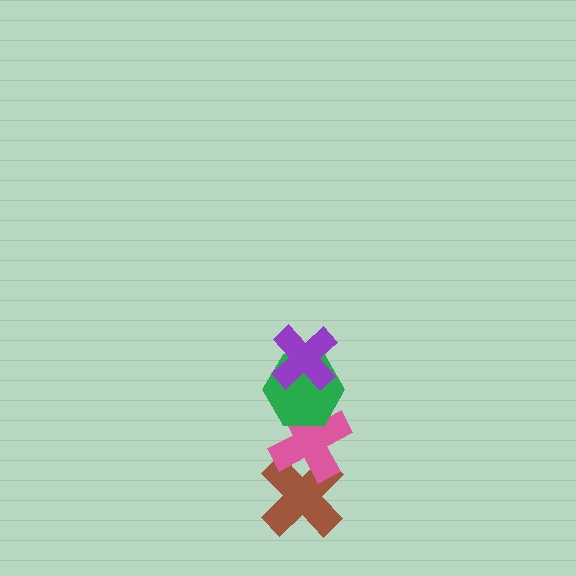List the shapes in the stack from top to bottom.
From top to bottom: the purple cross, the green hexagon, the pink cross, the brown cross.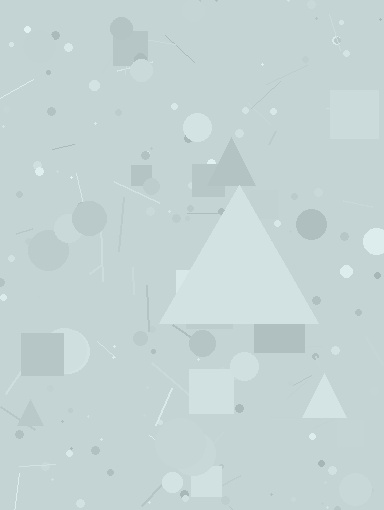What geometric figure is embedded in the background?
A triangle is embedded in the background.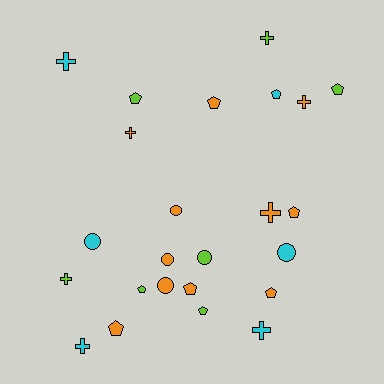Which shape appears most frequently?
Pentagon, with 10 objects.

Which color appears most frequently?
Orange, with 11 objects.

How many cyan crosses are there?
There are 3 cyan crosses.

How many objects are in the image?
There are 24 objects.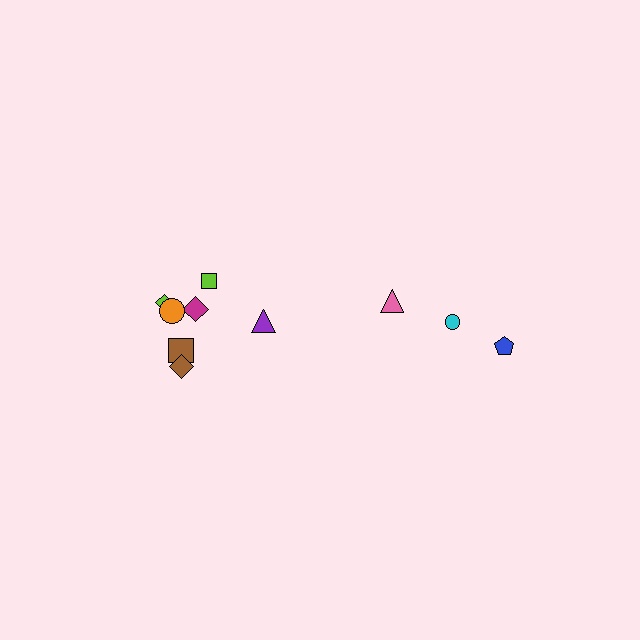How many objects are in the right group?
There are 3 objects.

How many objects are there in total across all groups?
There are 10 objects.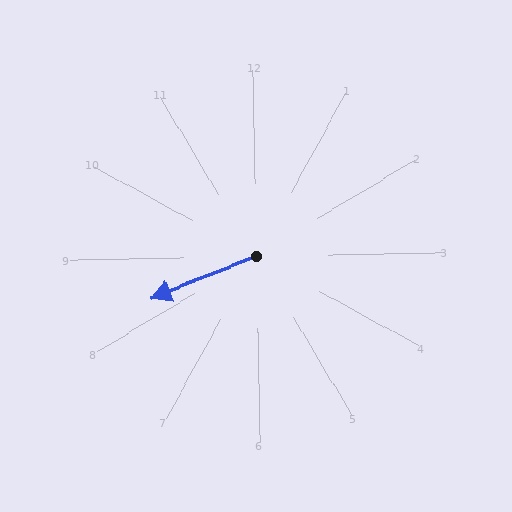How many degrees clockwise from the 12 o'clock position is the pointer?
Approximately 249 degrees.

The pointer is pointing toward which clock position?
Roughly 8 o'clock.